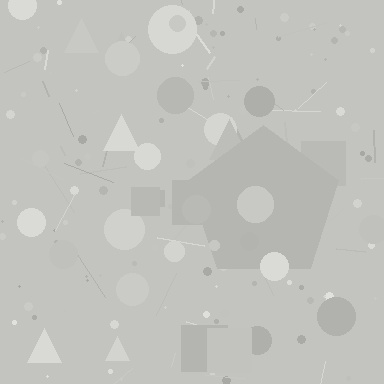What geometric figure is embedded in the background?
A pentagon is embedded in the background.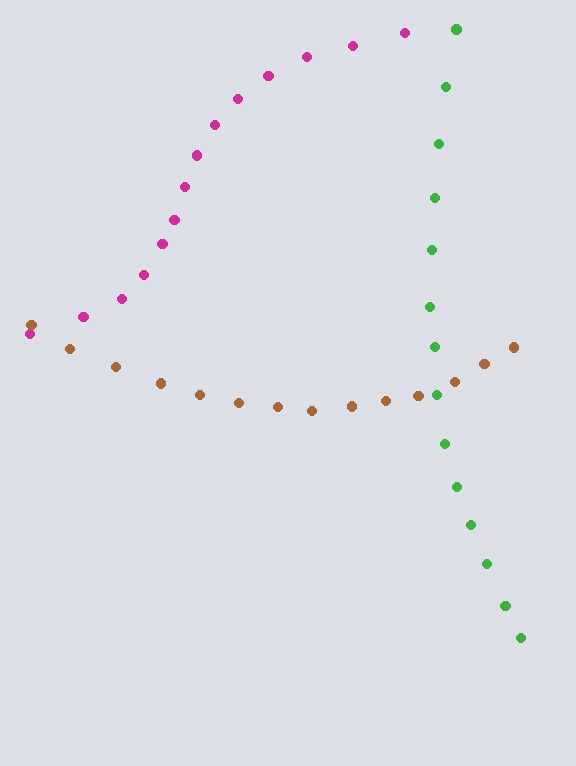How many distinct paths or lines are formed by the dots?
There are 3 distinct paths.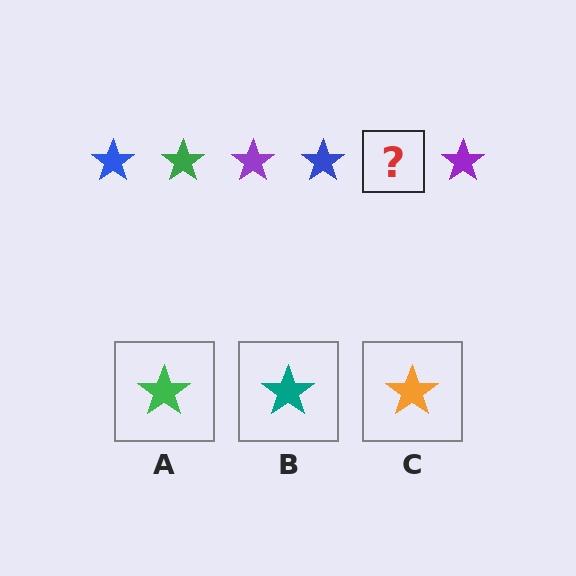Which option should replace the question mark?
Option A.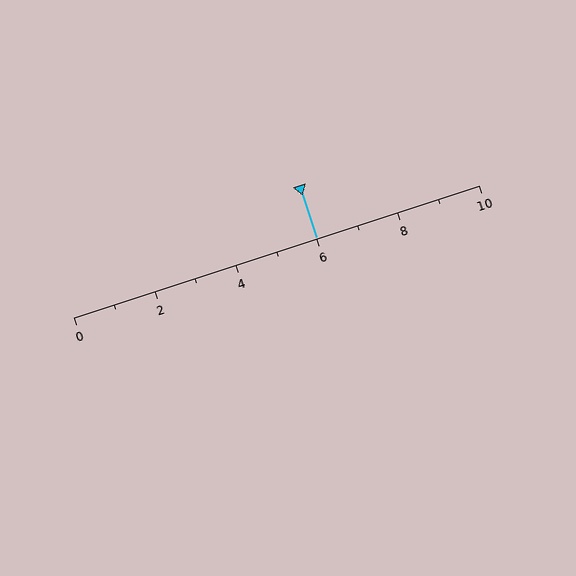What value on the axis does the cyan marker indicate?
The marker indicates approximately 6.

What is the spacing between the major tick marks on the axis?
The major ticks are spaced 2 apart.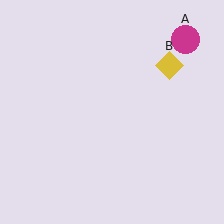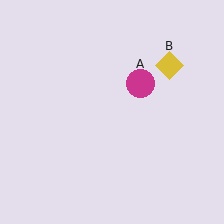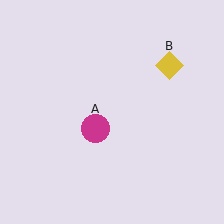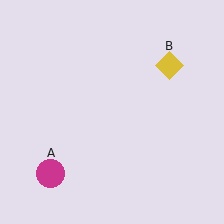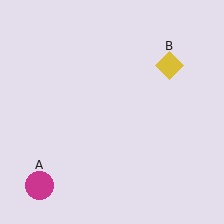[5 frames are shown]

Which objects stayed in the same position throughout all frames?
Yellow diamond (object B) remained stationary.